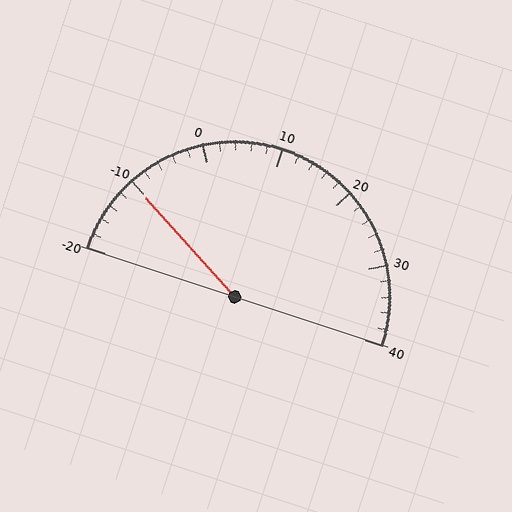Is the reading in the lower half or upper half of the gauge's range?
The reading is in the lower half of the range (-20 to 40).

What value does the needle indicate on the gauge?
The needle indicates approximately -10.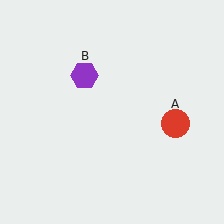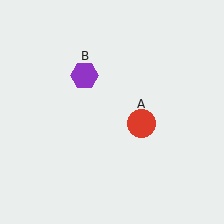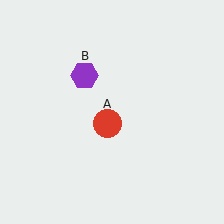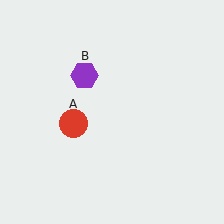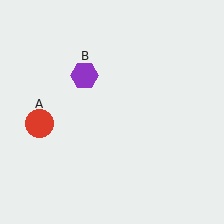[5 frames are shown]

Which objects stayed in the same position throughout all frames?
Purple hexagon (object B) remained stationary.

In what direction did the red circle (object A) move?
The red circle (object A) moved left.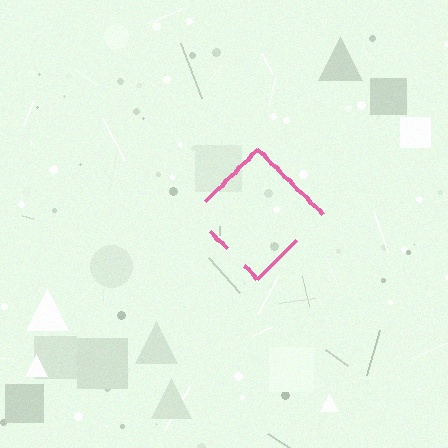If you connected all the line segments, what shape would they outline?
They would outline a diamond.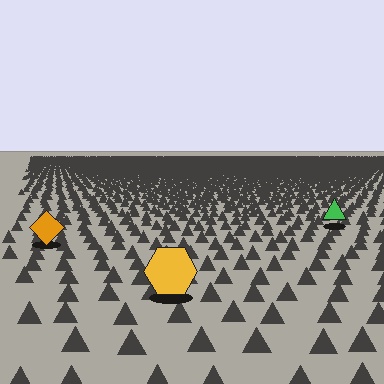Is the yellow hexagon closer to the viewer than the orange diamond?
Yes. The yellow hexagon is closer — you can tell from the texture gradient: the ground texture is coarser near it.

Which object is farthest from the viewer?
The green triangle is farthest from the viewer. It appears smaller and the ground texture around it is denser.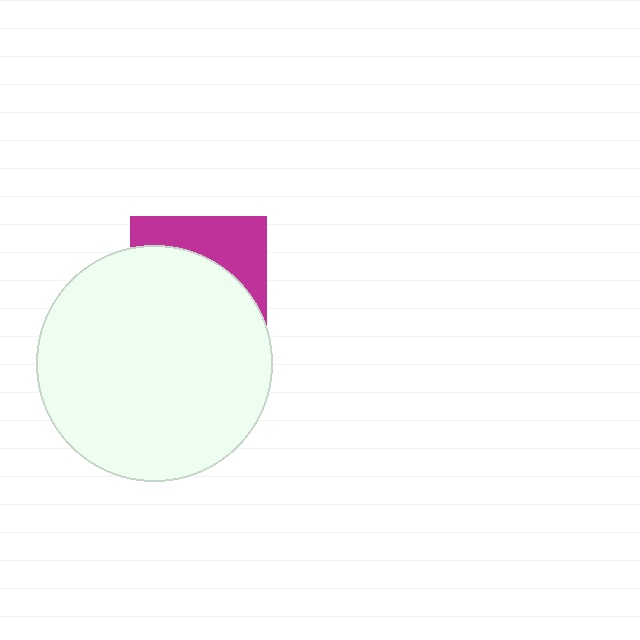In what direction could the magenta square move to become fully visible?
The magenta square could move up. That would shift it out from behind the white circle entirely.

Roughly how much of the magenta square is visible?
A small part of it is visible (roughly 35%).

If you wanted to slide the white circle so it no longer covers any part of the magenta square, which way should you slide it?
Slide it down — that is the most direct way to separate the two shapes.